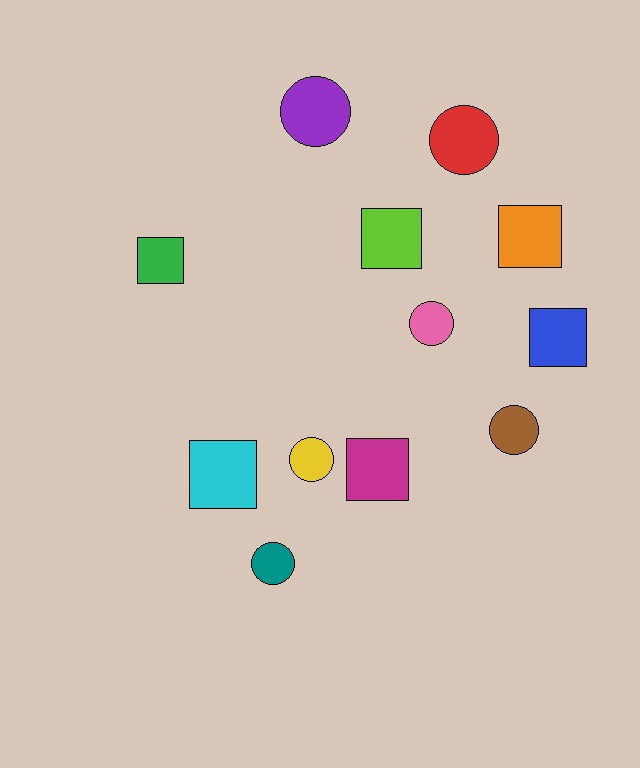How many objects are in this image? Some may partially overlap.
There are 12 objects.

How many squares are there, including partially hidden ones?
There are 6 squares.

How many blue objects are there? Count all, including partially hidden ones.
There is 1 blue object.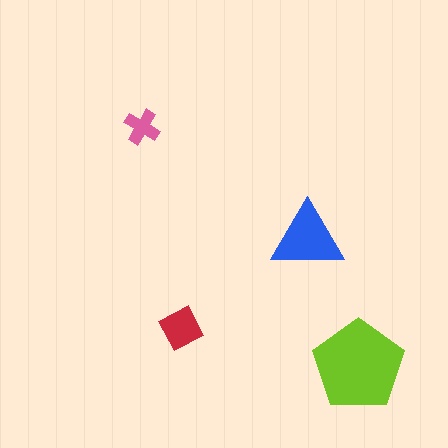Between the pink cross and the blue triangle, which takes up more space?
The blue triangle.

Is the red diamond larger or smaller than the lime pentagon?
Smaller.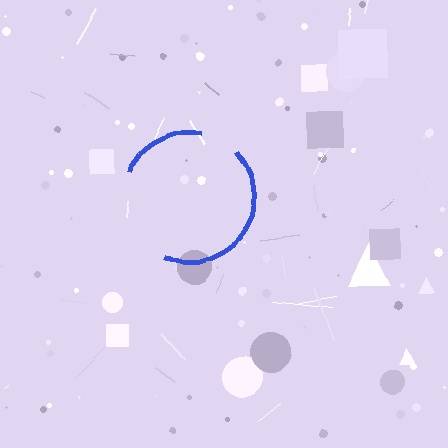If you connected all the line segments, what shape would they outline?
They would outline a circle.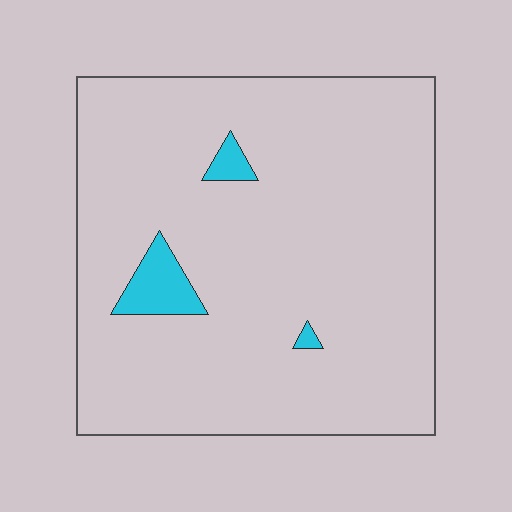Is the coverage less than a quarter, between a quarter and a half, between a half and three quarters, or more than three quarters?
Less than a quarter.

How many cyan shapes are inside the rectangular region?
3.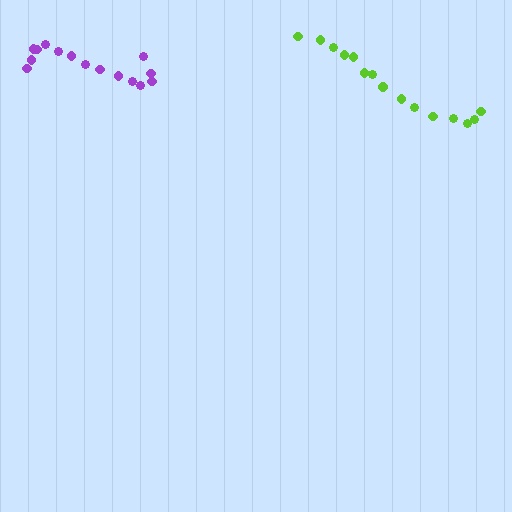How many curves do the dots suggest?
There are 2 distinct paths.